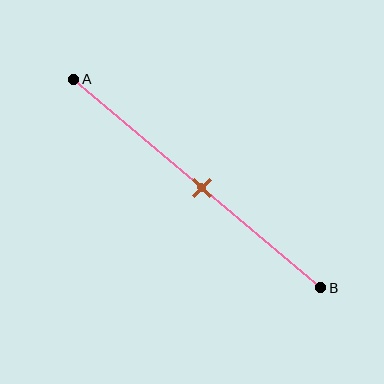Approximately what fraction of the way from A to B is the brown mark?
The brown mark is approximately 50% of the way from A to B.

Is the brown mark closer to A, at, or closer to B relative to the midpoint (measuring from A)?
The brown mark is approximately at the midpoint of segment AB.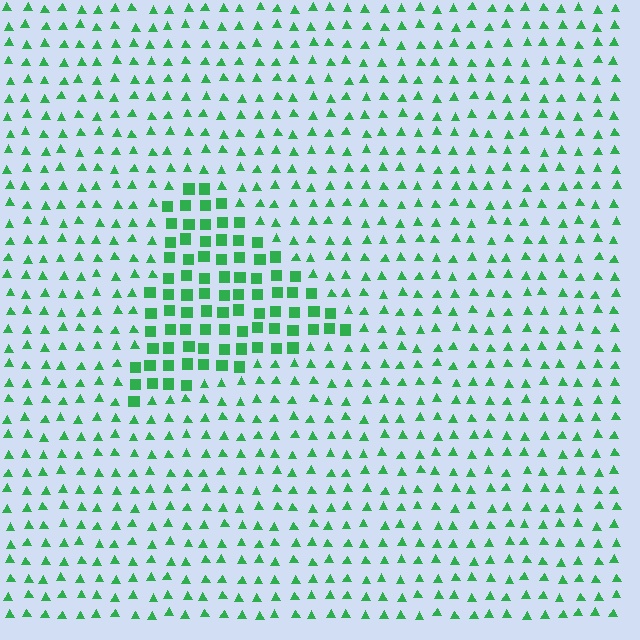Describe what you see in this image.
The image is filled with small green elements arranged in a uniform grid. A triangle-shaped region contains squares, while the surrounding area contains triangles. The boundary is defined purely by the change in element shape.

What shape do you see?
I see a triangle.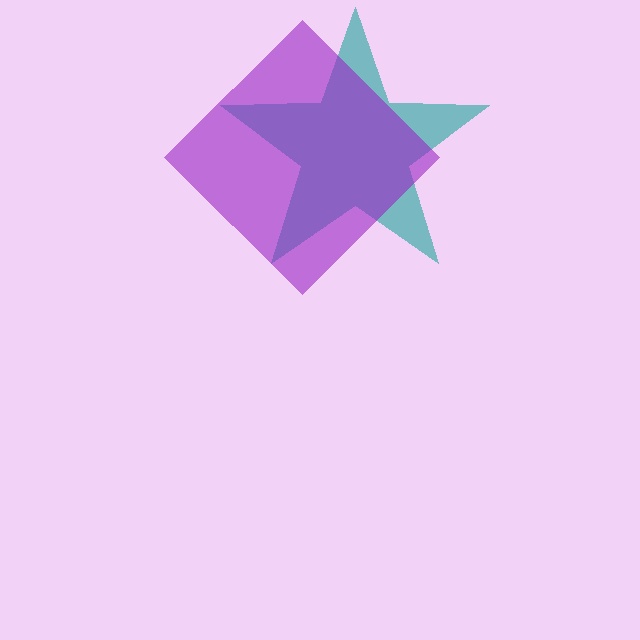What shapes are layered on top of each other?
The layered shapes are: a teal star, a purple diamond.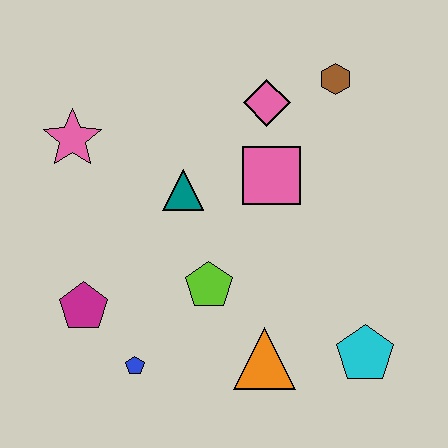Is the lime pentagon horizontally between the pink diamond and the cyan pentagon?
No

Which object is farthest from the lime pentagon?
The brown hexagon is farthest from the lime pentagon.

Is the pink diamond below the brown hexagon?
Yes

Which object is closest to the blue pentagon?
The magenta pentagon is closest to the blue pentagon.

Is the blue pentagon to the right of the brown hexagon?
No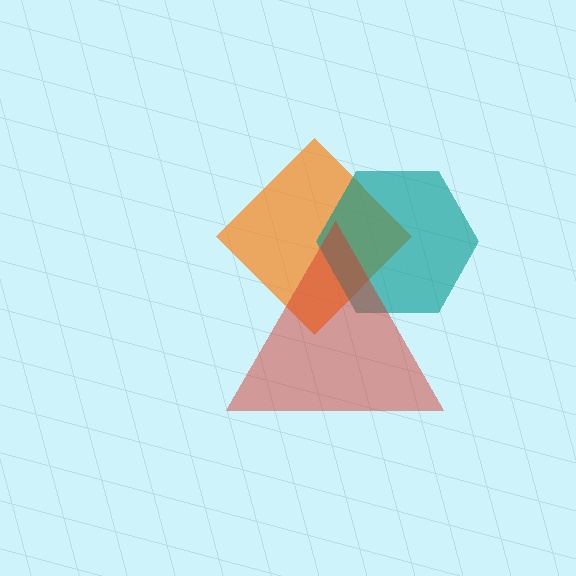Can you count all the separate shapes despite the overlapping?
Yes, there are 3 separate shapes.